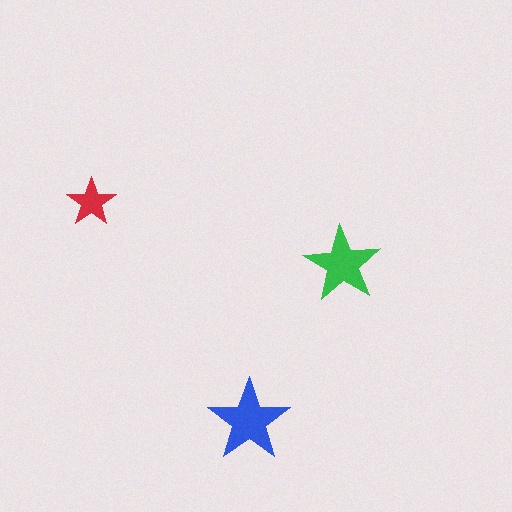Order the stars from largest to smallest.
the blue one, the green one, the red one.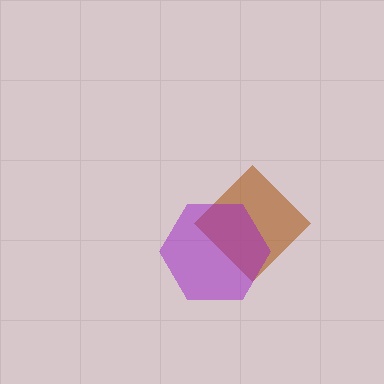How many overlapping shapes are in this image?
There are 2 overlapping shapes in the image.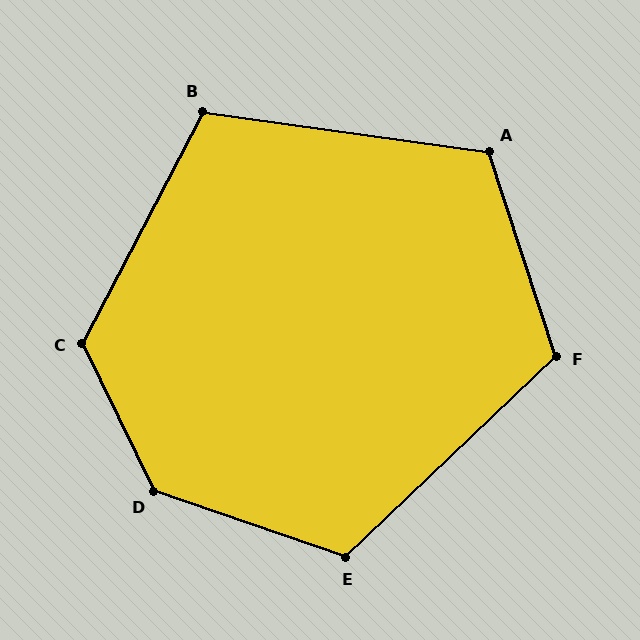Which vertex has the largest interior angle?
D, at approximately 135 degrees.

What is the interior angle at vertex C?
Approximately 127 degrees (obtuse).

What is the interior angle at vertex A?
Approximately 116 degrees (obtuse).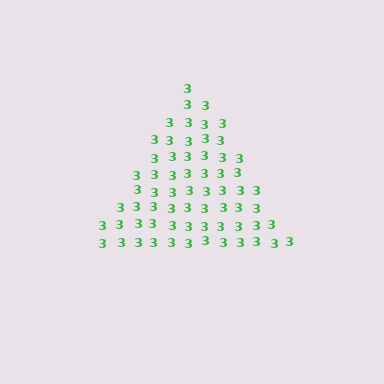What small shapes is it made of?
It is made of small digit 3's.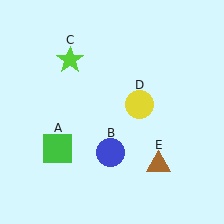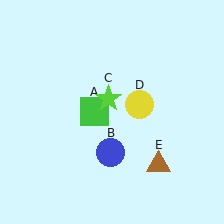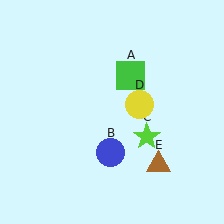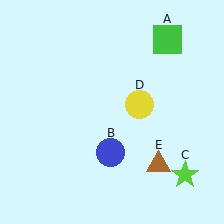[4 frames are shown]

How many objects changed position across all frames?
2 objects changed position: green square (object A), lime star (object C).